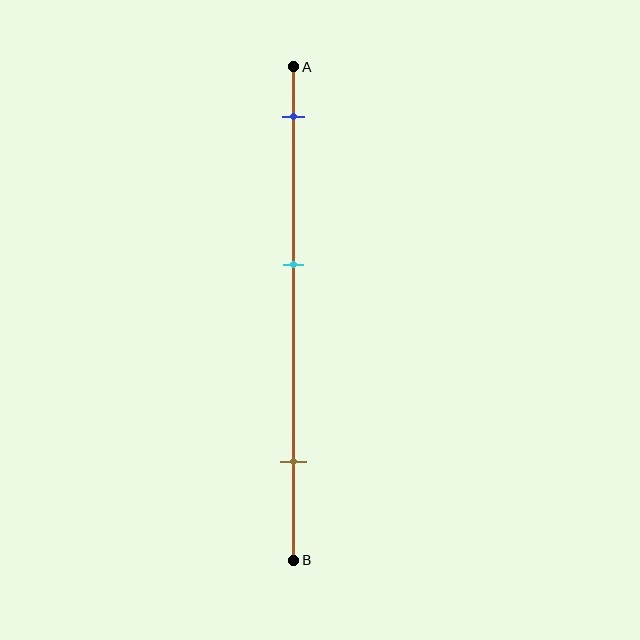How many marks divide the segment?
There are 3 marks dividing the segment.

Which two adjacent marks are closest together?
The blue and cyan marks are the closest adjacent pair.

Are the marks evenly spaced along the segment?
Yes, the marks are approximately evenly spaced.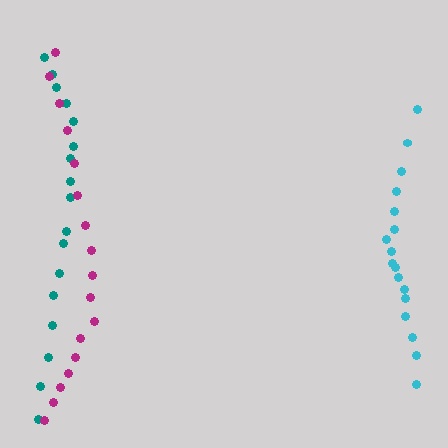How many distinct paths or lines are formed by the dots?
There are 3 distinct paths.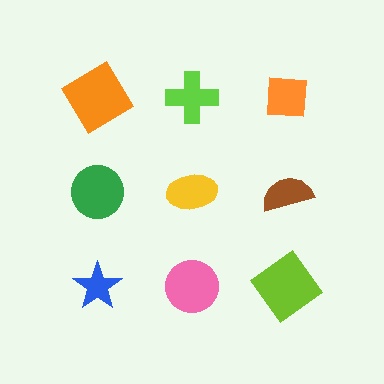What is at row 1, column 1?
An orange diamond.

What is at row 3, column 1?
A blue star.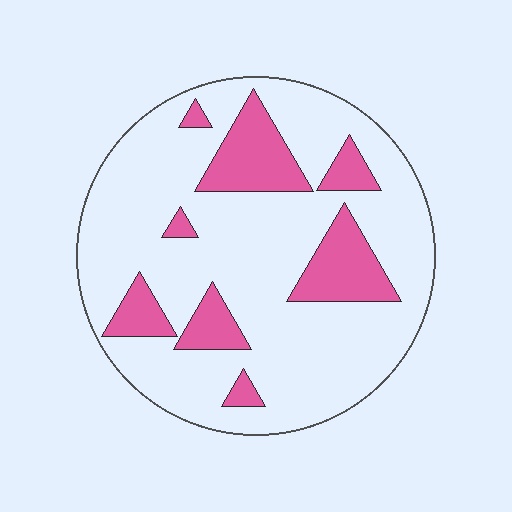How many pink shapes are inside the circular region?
8.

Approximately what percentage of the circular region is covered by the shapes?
Approximately 20%.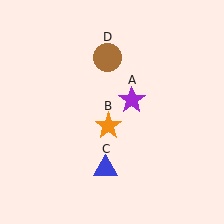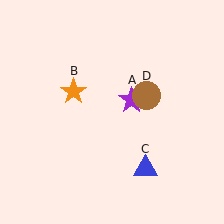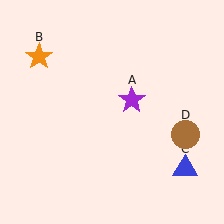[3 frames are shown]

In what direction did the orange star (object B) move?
The orange star (object B) moved up and to the left.